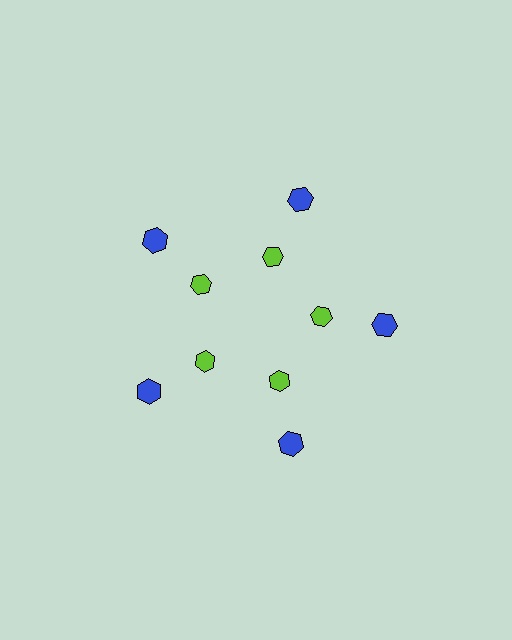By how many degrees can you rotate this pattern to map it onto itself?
The pattern maps onto itself every 72 degrees of rotation.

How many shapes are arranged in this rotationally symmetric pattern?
There are 10 shapes, arranged in 5 groups of 2.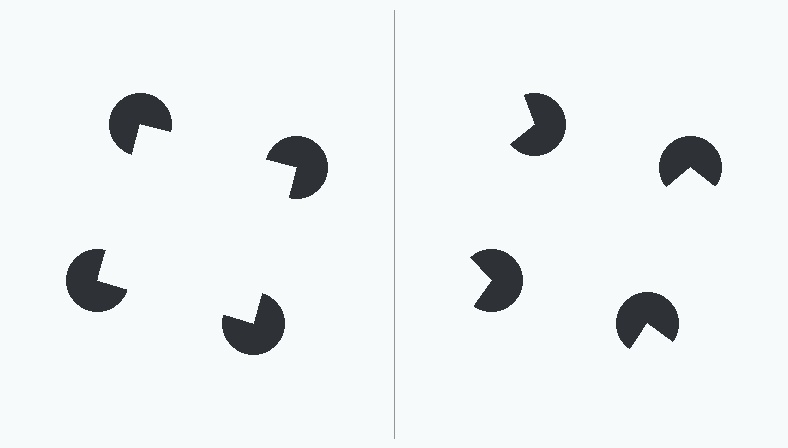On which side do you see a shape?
An illusory square appears on the left side. On the right side the wedge cuts are rotated, so no coherent shape forms.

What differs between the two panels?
The pac-man discs are positioned identically on both sides; only the wedge orientations differ. On the left they align to a square; on the right they are misaligned.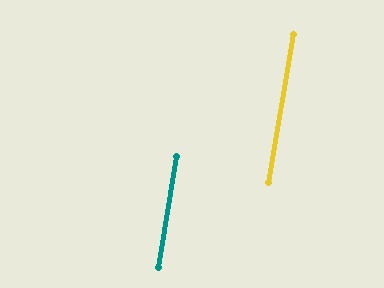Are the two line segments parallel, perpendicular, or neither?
Parallel — their directions differ by only 0.3°.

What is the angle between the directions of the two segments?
Approximately 0 degrees.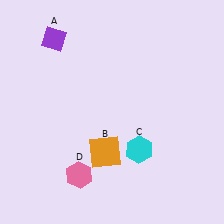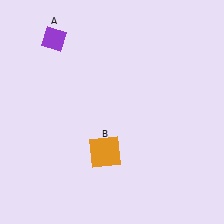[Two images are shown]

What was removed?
The cyan hexagon (C), the pink hexagon (D) were removed in Image 2.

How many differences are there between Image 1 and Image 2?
There are 2 differences between the two images.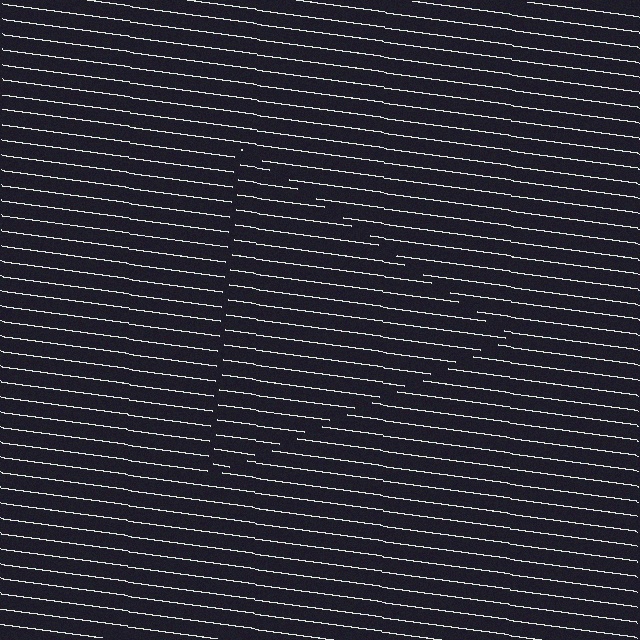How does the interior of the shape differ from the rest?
The interior of the shape contains the same grating, shifted by half a period — the contour is defined by the phase discontinuity where line-ends from the inner and outer gratings abut.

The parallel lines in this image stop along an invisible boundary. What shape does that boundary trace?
An illusory triangle. The interior of the shape contains the same grating, shifted by half a period — the contour is defined by the phase discontinuity where line-ends from the inner and outer gratings abut.